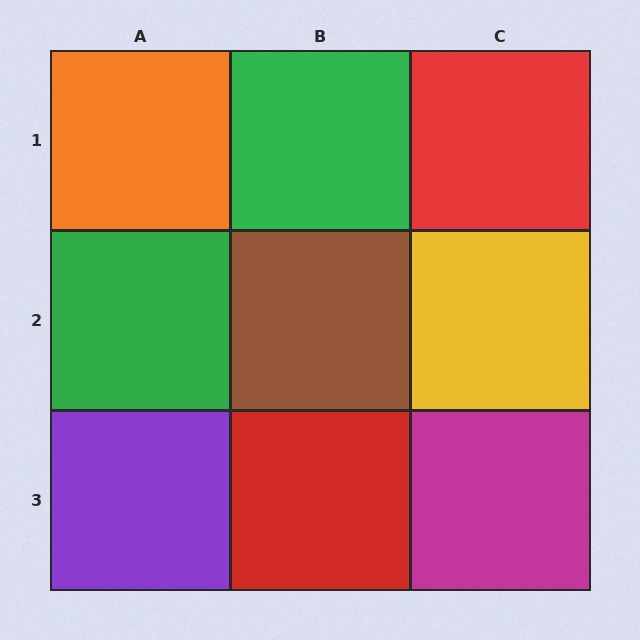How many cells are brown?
1 cell is brown.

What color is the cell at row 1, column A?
Orange.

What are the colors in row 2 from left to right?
Green, brown, yellow.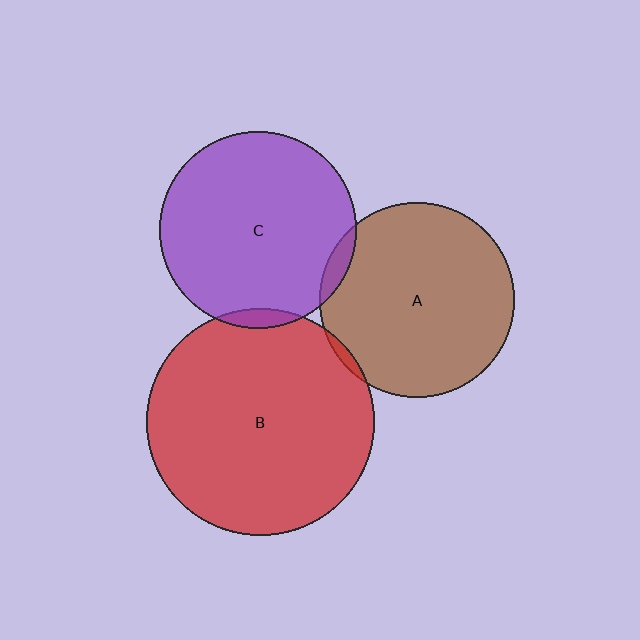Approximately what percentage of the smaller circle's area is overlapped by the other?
Approximately 5%.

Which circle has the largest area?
Circle B (red).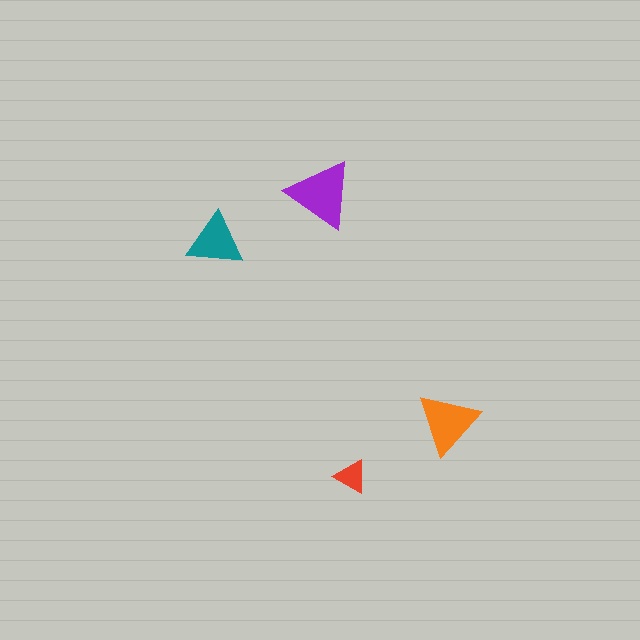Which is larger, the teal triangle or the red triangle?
The teal one.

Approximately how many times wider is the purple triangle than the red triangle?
About 2 times wider.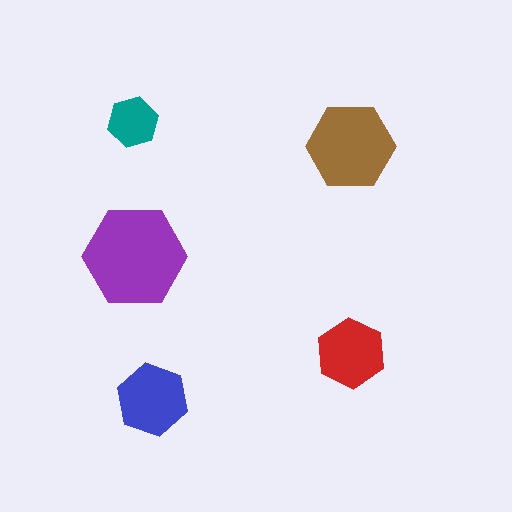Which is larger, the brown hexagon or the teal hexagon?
The brown one.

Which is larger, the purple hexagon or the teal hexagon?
The purple one.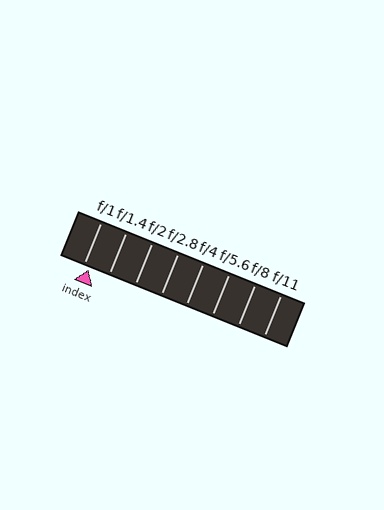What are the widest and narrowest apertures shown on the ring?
The widest aperture shown is f/1 and the narrowest is f/11.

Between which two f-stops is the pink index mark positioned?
The index mark is between f/1 and f/1.4.